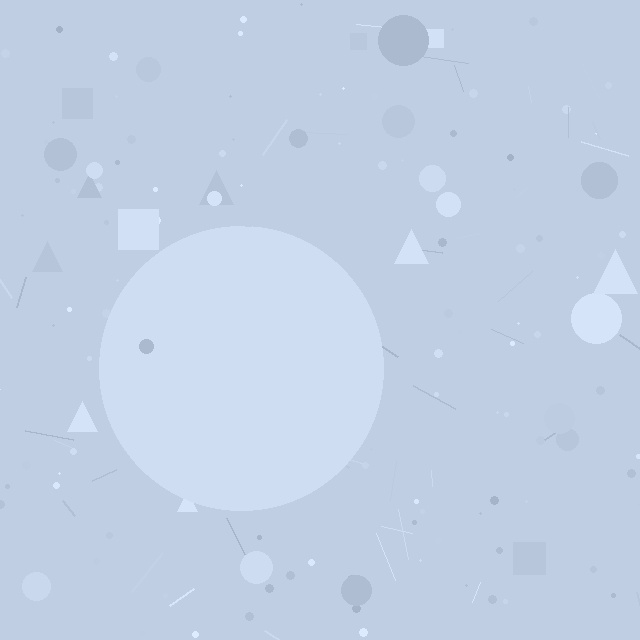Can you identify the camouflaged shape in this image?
The camouflaged shape is a circle.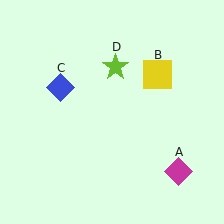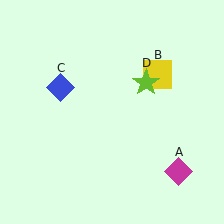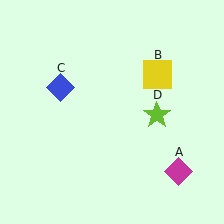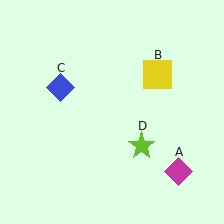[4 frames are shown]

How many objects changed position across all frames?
1 object changed position: lime star (object D).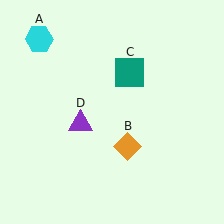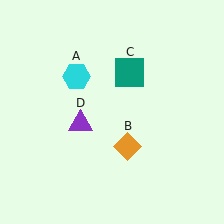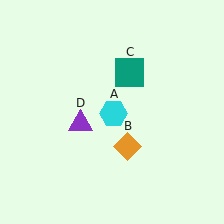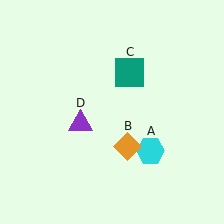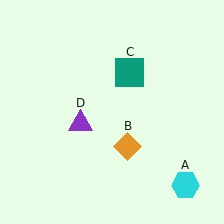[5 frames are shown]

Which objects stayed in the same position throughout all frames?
Orange diamond (object B) and teal square (object C) and purple triangle (object D) remained stationary.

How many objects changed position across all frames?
1 object changed position: cyan hexagon (object A).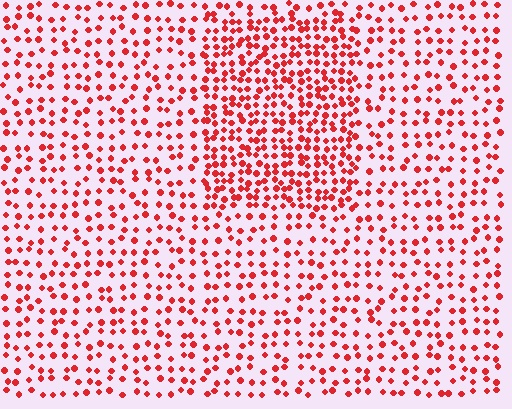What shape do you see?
I see a rectangle.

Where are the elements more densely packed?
The elements are more densely packed inside the rectangle boundary.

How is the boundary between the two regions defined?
The boundary is defined by a change in element density (approximately 1.9x ratio). All elements are the same color, size, and shape.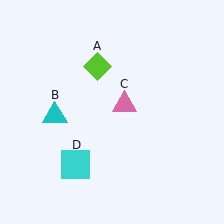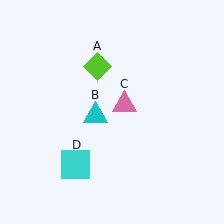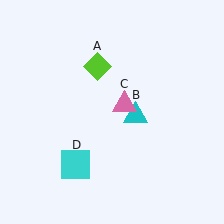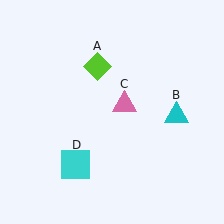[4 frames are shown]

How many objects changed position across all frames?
1 object changed position: cyan triangle (object B).